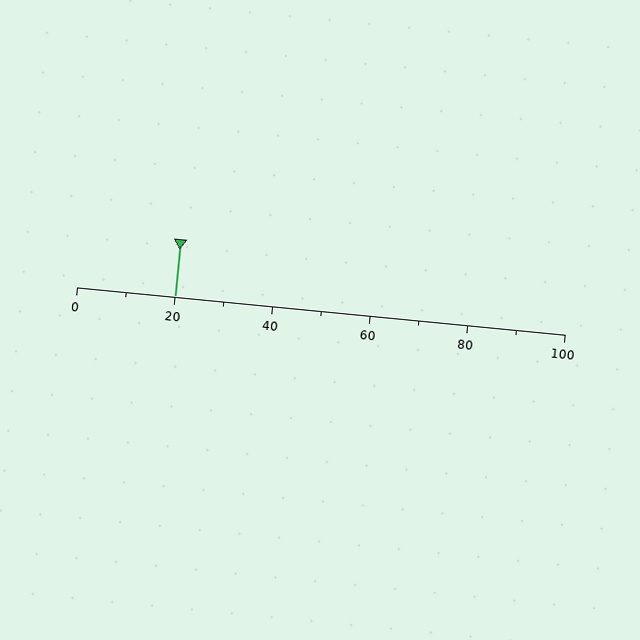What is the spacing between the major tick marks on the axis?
The major ticks are spaced 20 apart.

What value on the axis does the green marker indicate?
The marker indicates approximately 20.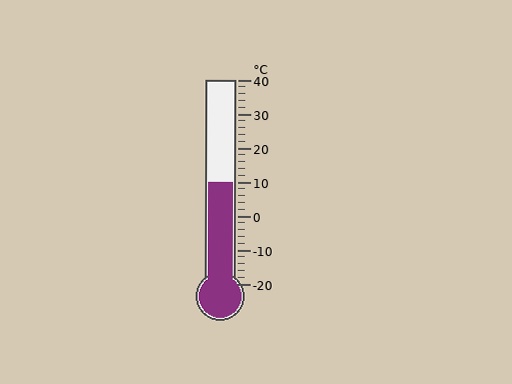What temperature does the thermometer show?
The thermometer shows approximately 10°C.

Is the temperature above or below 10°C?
The temperature is at 10°C.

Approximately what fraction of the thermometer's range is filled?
The thermometer is filled to approximately 50% of its range.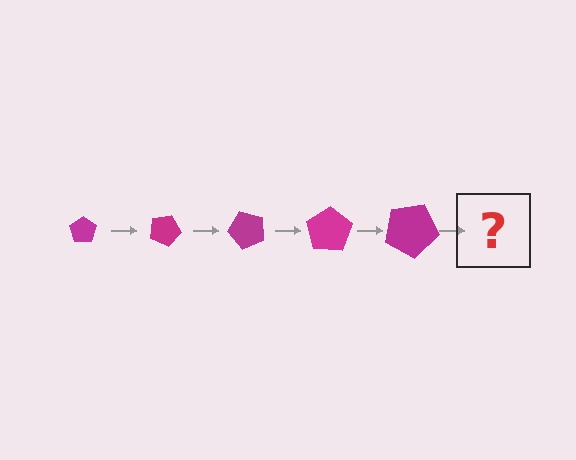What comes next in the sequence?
The next element should be a pentagon, larger than the previous one and rotated 125 degrees from the start.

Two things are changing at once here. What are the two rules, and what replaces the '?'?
The two rules are that the pentagon grows larger each step and it rotates 25 degrees each step. The '?' should be a pentagon, larger than the previous one and rotated 125 degrees from the start.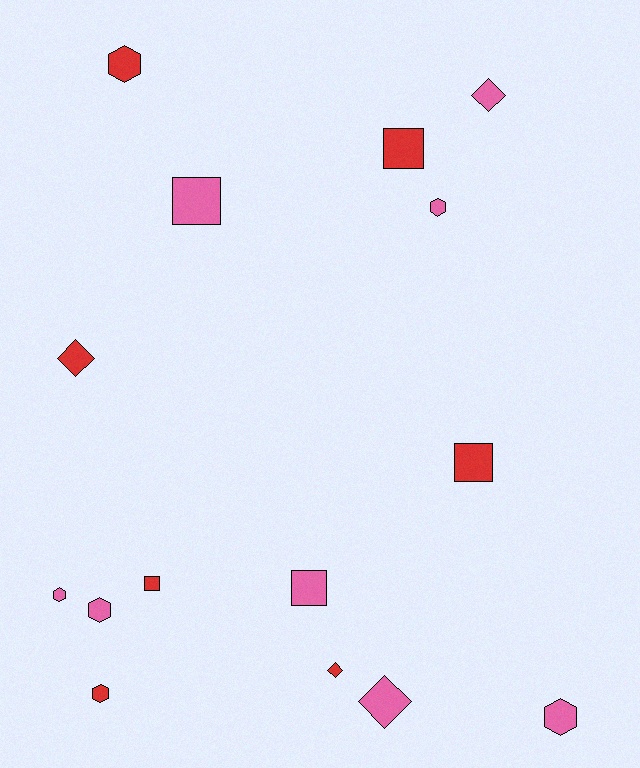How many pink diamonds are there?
There are 2 pink diamonds.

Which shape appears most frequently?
Hexagon, with 6 objects.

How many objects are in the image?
There are 15 objects.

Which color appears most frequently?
Pink, with 8 objects.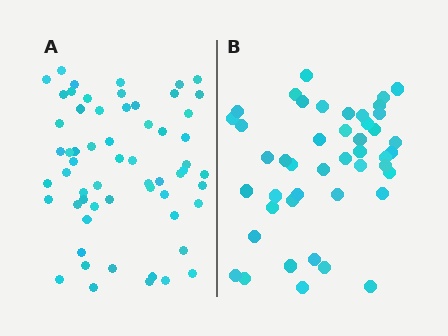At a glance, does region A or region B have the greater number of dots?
Region A (the left region) has more dots.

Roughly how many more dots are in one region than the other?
Region A has approximately 15 more dots than region B.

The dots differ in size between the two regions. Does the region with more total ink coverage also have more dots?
No. Region B has more total ink coverage because its dots are larger, but region A actually contains more individual dots. Total area can be misleading — the number of items is what matters here.